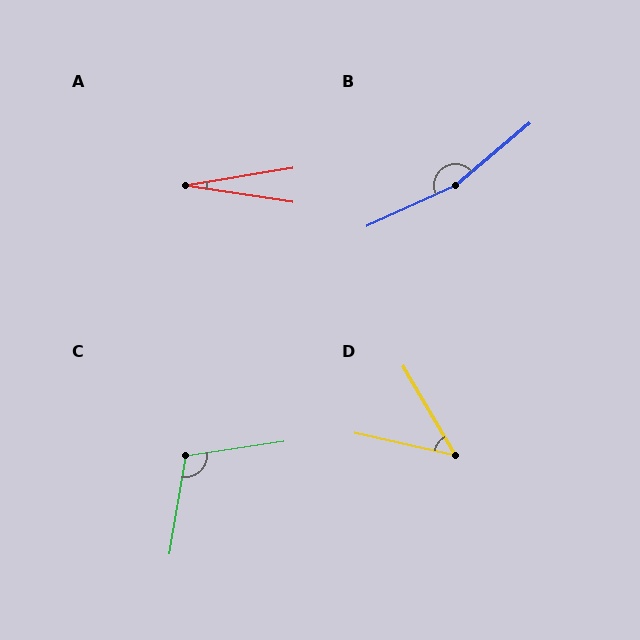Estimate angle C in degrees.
Approximately 108 degrees.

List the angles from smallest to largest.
A (18°), D (47°), C (108°), B (165°).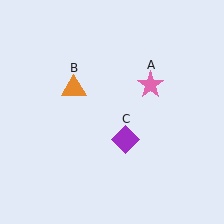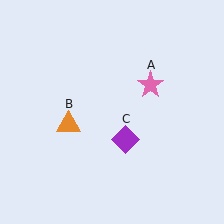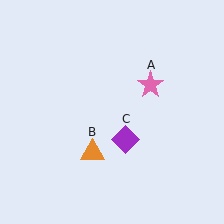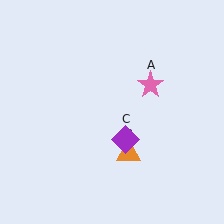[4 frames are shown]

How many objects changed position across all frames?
1 object changed position: orange triangle (object B).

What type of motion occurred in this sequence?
The orange triangle (object B) rotated counterclockwise around the center of the scene.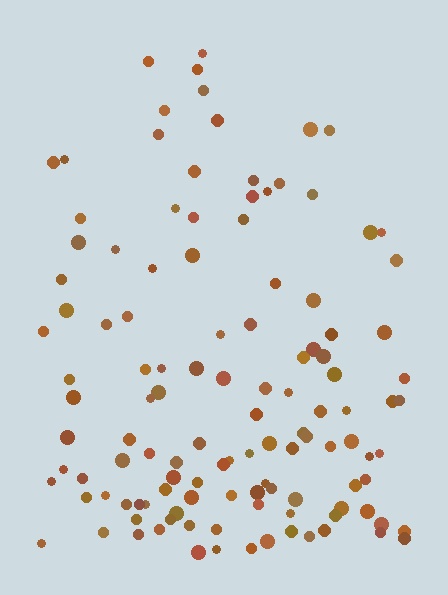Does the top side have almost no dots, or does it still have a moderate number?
Still a moderate number, just noticeably fewer than the bottom.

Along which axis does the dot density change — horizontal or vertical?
Vertical.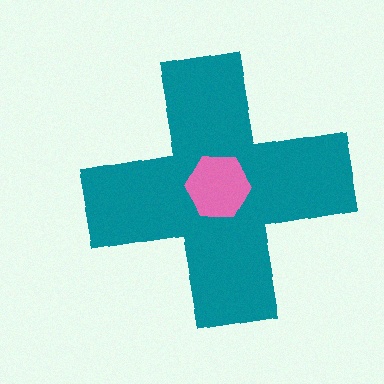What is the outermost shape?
The teal cross.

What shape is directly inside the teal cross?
The pink hexagon.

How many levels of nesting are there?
2.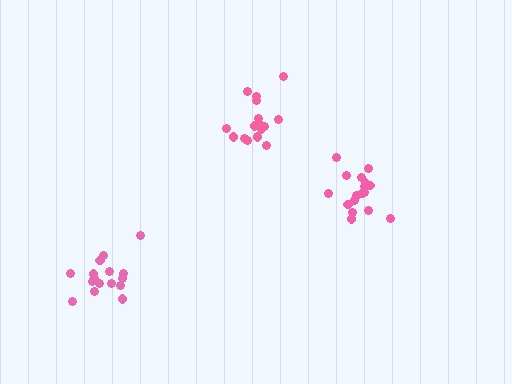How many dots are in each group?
Group 1: 17 dots, Group 2: 17 dots, Group 3: 16 dots (50 total).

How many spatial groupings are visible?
There are 3 spatial groupings.